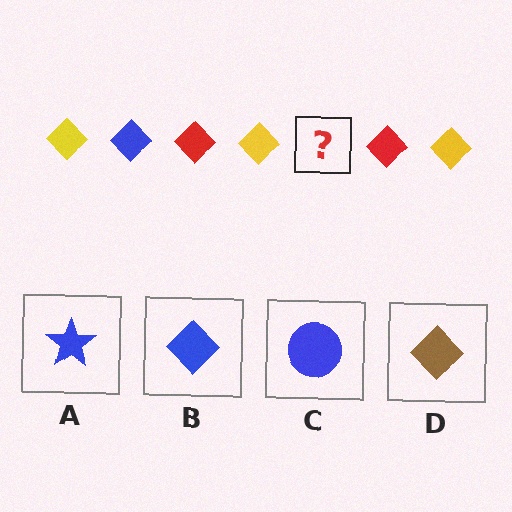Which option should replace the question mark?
Option B.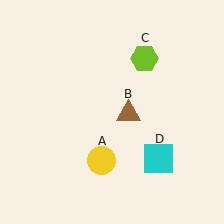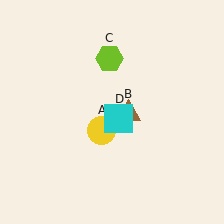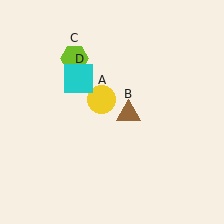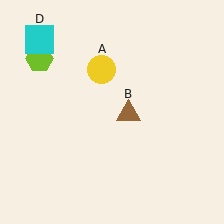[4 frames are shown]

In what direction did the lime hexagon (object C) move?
The lime hexagon (object C) moved left.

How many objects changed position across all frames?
3 objects changed position: yellow circle (object A), lime hexagon (object C), cyan square (object D).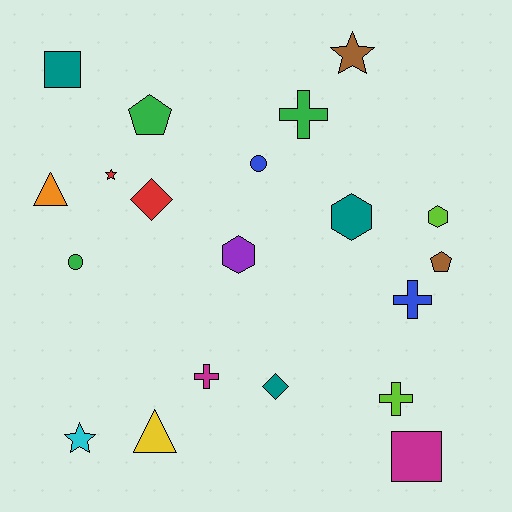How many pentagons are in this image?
There are 2 pentagons.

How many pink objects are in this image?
There are no pink objects.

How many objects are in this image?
There are 20 objects.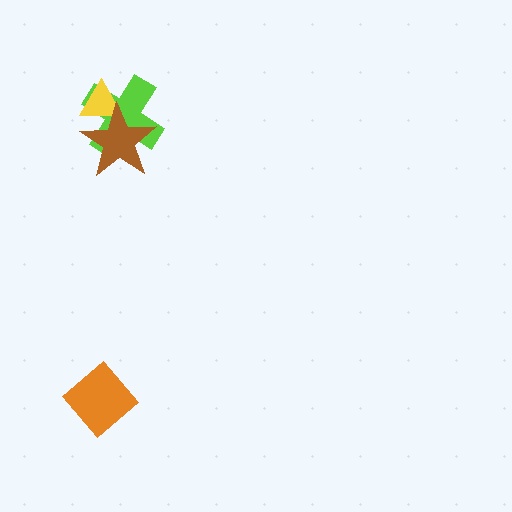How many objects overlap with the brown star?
2 objects overlap with the brown star.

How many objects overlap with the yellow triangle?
2 objects overlap with the yellow triangle.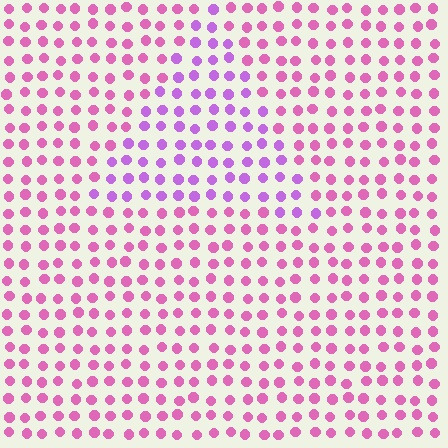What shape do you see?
I see a triangle.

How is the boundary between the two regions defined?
The boundary is defined purely by a slight shift in hue (about 35 degrees). Spacing, size, and orientation are identical on both sides.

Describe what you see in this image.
The image is filled with small pink elements in a uniform arrangement. A triangle-shaped region is visible where the elements are tinted to a slightly different hue, forming a subtle color boundary.